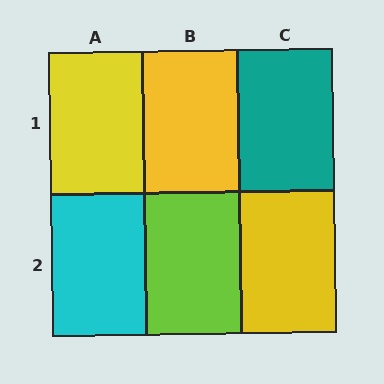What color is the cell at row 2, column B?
Lime.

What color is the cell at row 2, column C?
Yellow.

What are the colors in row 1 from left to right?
Yellow, yellow, teal.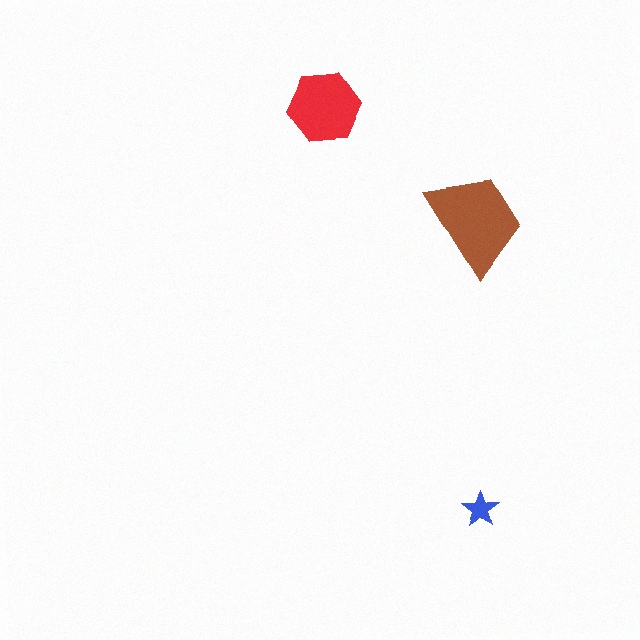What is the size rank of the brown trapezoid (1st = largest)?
1st.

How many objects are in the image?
There are 3 objects in the image.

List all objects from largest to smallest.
The brown trapezoid, the red hexagon, the blue star.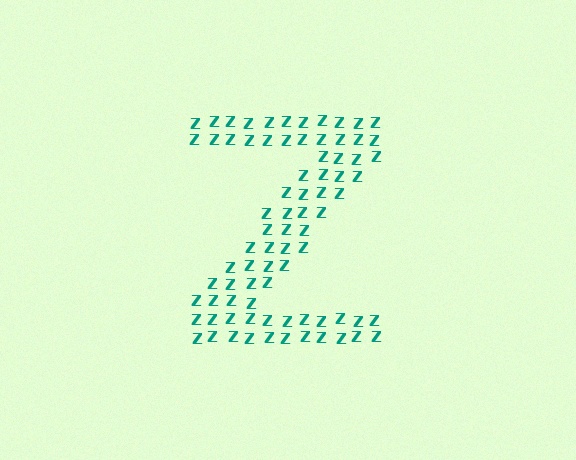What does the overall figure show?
The overall figure shows the letter Z.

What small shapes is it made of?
It is made of small letter Z's.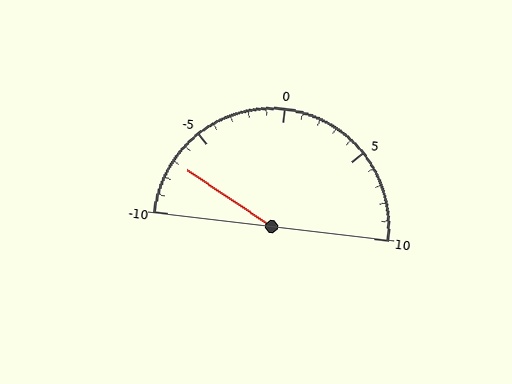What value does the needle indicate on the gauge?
The needle indicates approximately -7.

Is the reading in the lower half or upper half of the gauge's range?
The reading is in the lower half of the range (-10 to 10).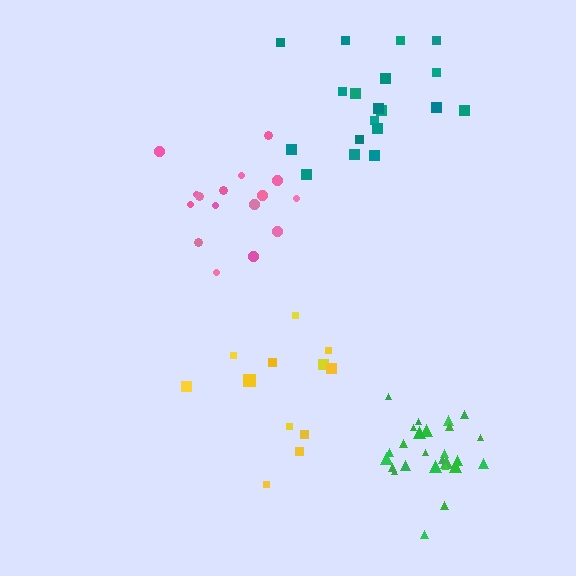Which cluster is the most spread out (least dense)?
Yellow.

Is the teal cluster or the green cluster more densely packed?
Green.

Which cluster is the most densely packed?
Green.